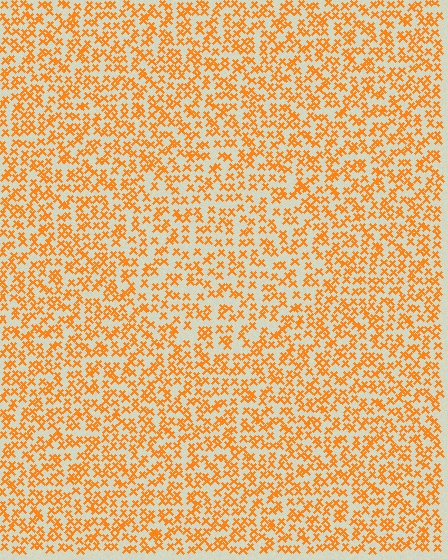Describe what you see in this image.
The image contains small orange elements arranged at two different densities. A circle-shaped region is visible where the elements are less densely packed than the surrounding area.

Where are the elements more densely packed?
The elements are more densely packed outside the circle boundary.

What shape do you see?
I see a circle.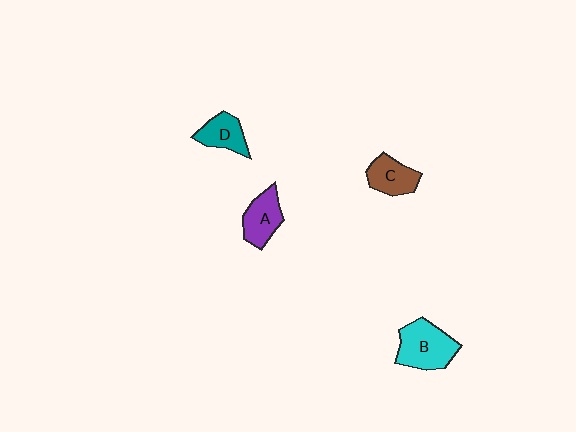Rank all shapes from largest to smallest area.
From largest to smallest: B (cyan), A (purple), C (brown), D (teal).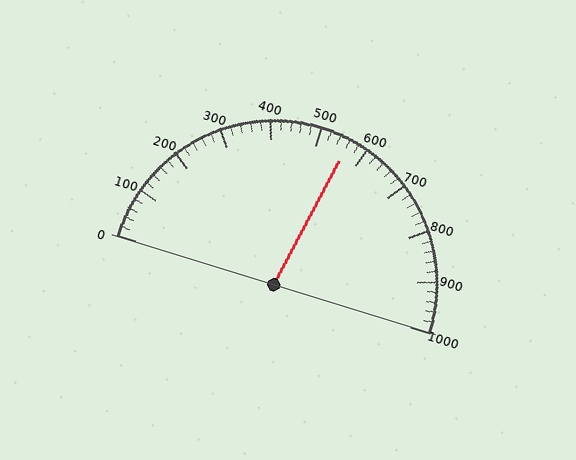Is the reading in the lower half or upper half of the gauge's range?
The reading is in the upper half of the range (0 to 1000).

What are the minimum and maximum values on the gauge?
The gauge ranges from 0 to 1000.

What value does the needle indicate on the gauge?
The needle indicates approximately 560.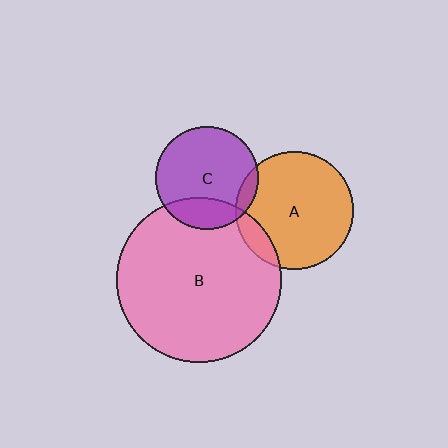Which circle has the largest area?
Circle B (pink).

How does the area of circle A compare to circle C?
Approximately 1.3 times.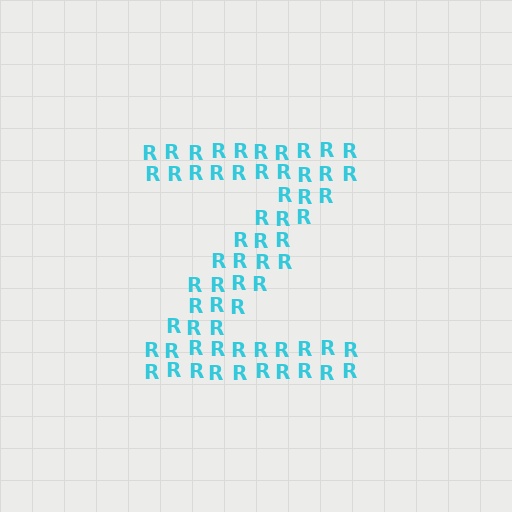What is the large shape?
The large shape is the letter Z.